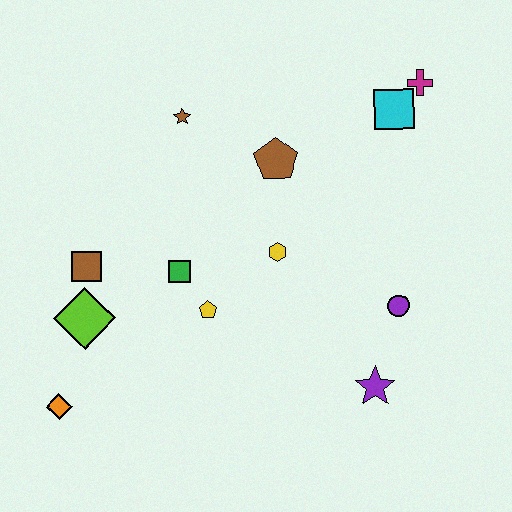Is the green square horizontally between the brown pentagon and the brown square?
Yes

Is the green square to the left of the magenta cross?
Yes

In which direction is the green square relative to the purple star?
The green square is to the left of the purple star.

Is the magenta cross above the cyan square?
Yes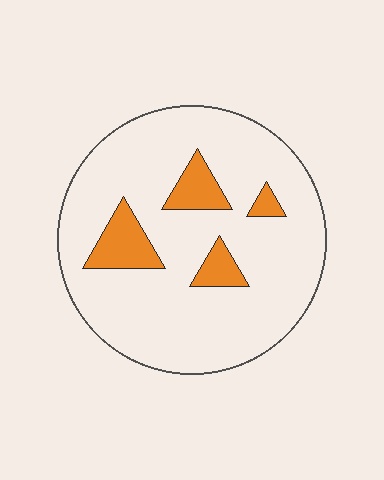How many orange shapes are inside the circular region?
4.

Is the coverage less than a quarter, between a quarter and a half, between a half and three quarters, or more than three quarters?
Less than a quarter.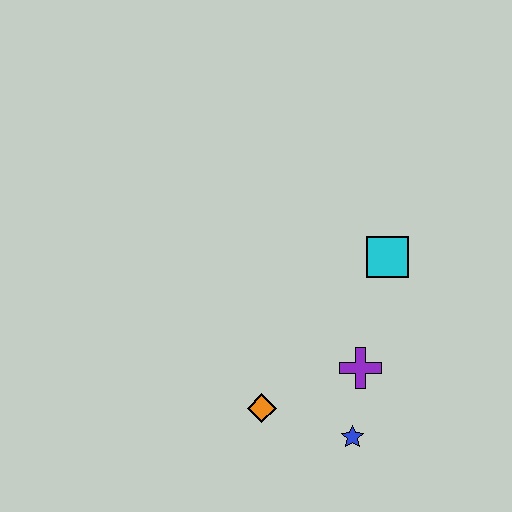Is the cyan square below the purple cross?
No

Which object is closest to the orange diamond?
The blue star is closest to the orange diamond.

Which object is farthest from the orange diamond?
The cyan square is farthest from the orange diamond.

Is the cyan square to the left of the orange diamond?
No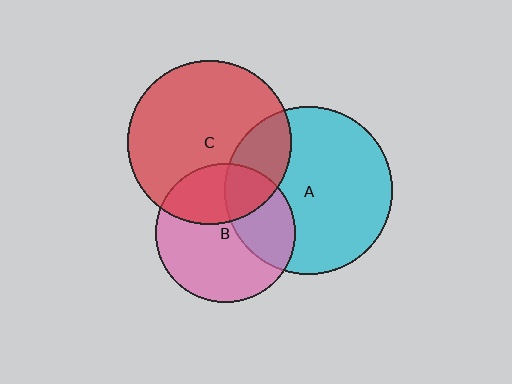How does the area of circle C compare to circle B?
Approximately 1.4 times.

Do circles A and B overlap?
Yes.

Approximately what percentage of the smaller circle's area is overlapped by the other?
Approximately 35%.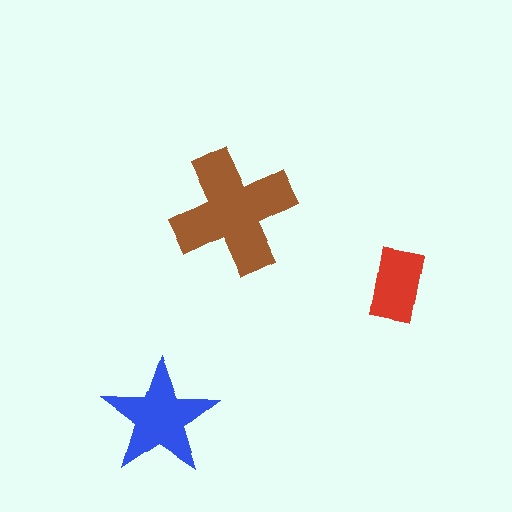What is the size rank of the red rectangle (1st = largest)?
3rd.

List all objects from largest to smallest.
The brown cross, the blue star, the red rectangle.